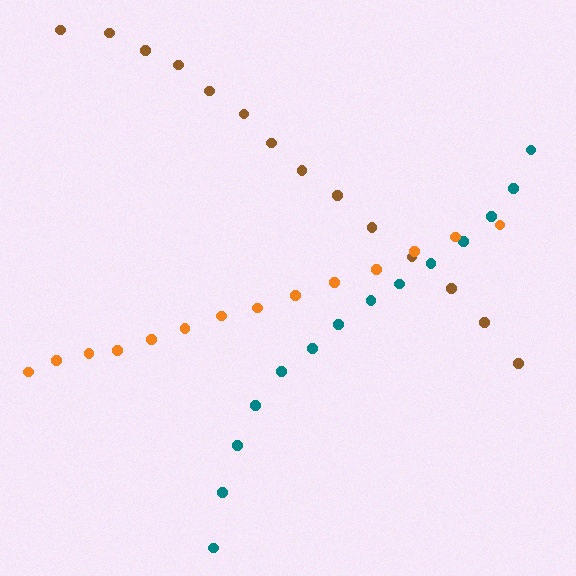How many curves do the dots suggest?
There are 3 distinct paths.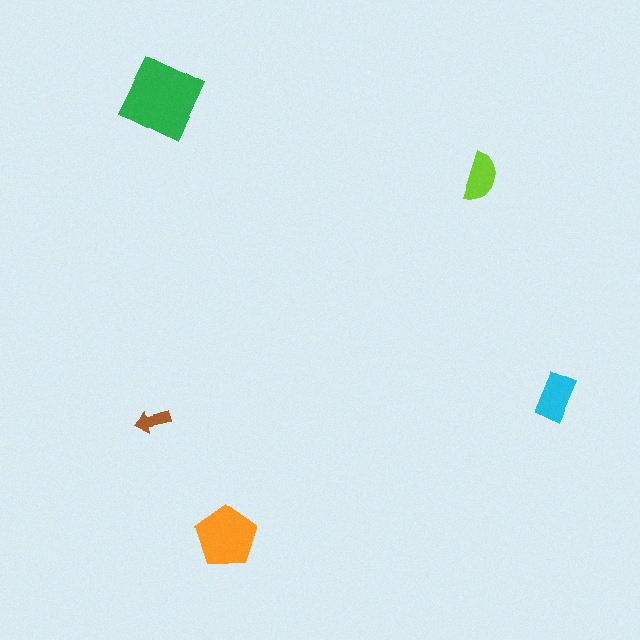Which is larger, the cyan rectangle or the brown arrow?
The cyan rectangle.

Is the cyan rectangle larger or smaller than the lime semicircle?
Larger.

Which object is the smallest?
The brown arrow.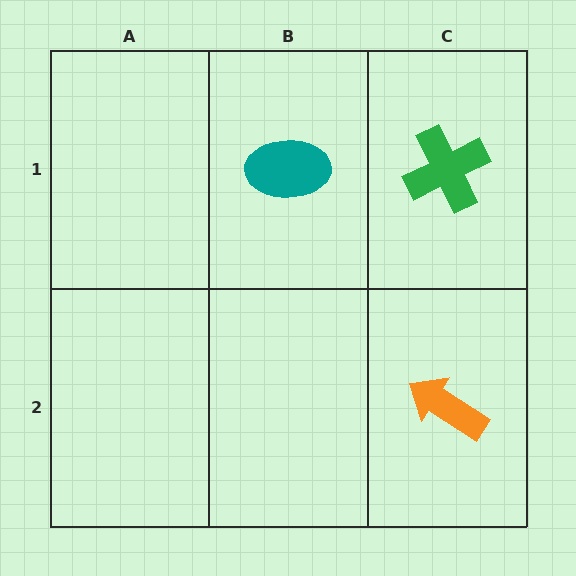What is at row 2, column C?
An orange arrow.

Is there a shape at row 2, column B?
No, that cell is empty.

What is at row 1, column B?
A teal ellipse.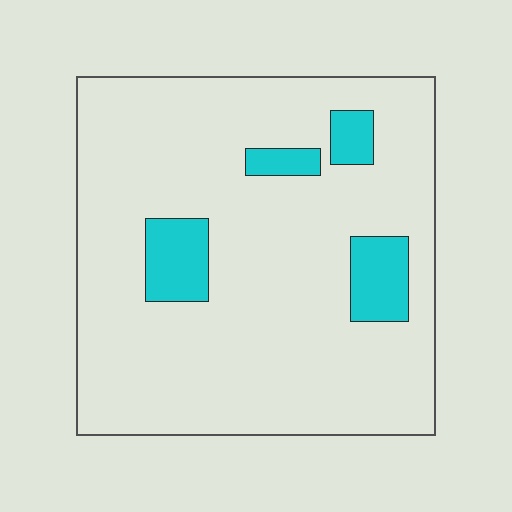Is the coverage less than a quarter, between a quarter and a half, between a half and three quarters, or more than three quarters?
Less than a quarter.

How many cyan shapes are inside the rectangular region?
4.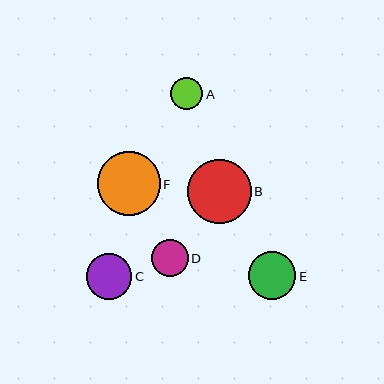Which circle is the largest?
Circle B is the largest with a size of approximately 64 pixels.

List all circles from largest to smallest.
From largest to smallest: B, F, E, C, D, A.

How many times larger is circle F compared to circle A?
Circle F is approximately 2.0 times the size of circle A.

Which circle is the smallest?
Circle A is the smallest with a size of approximately 32 pixels.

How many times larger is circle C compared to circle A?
Circle C is approximately 1.4 times the size of circle A.